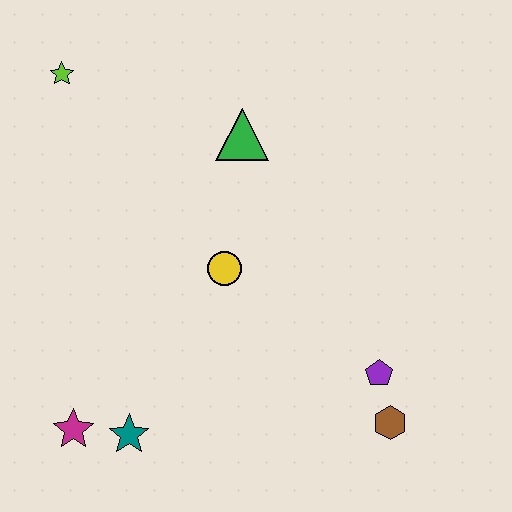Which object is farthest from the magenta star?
The lime star is farthest from the magenta star.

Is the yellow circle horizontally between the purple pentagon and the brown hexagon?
No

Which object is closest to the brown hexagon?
The purple pentagon is closest to the brown hexagon.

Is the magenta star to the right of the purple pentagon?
No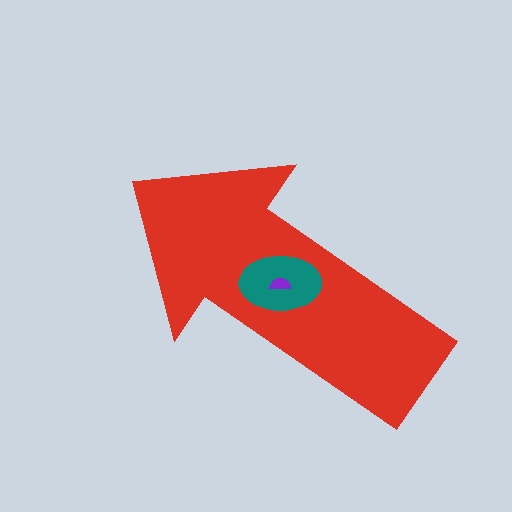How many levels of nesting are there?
3.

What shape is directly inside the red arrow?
The teal ellipse.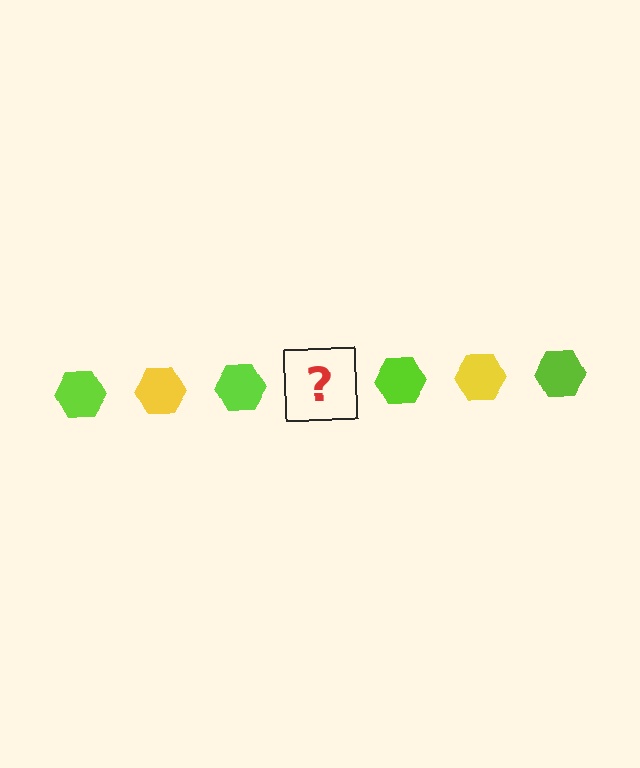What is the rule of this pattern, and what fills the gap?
The rule is that the pattern cycles through lime, yellow hexagons. The gap should be filled with a yellow hexagon.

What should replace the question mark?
The question mark should be replaced with a yellow hexagon.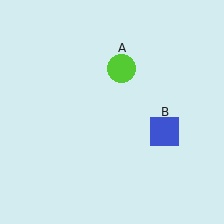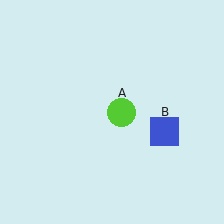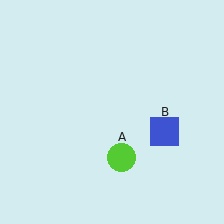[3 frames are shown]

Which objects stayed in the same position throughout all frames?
Blue square (object B) remained stationary.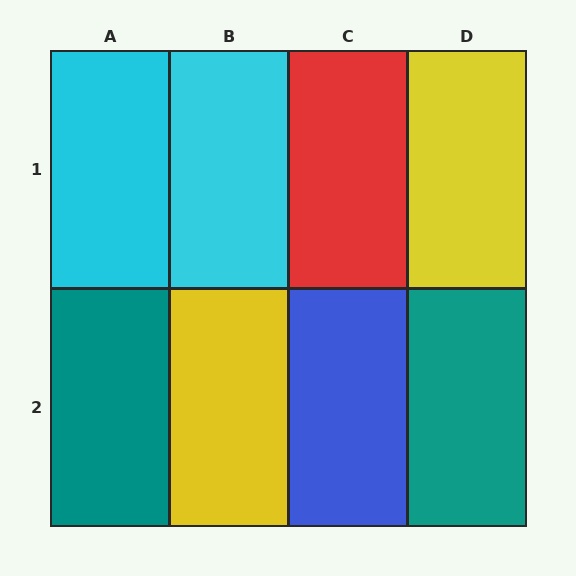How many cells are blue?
1 cell is blue.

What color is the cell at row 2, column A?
Teal.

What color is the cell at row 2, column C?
Blue.